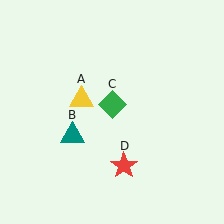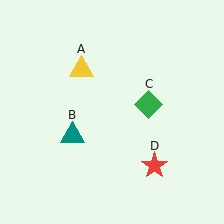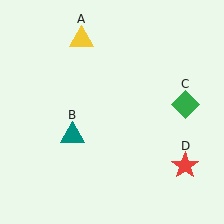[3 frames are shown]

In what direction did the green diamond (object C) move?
The green diamond (object C) moved right.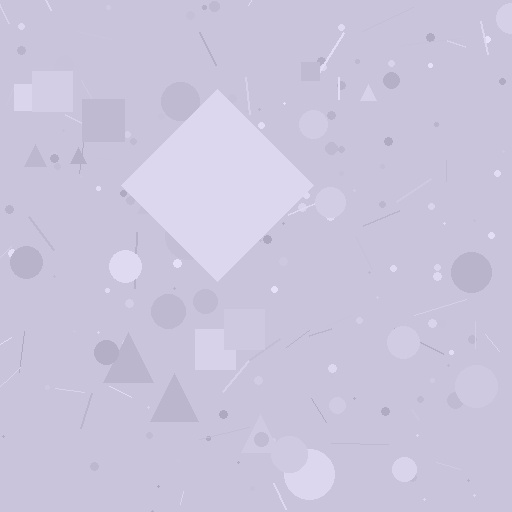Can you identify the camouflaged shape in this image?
The camouflaged shape is a diamond.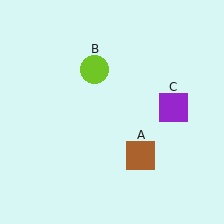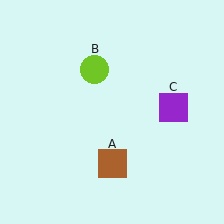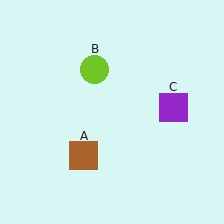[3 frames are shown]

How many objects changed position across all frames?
1 object changed position: brown square (object A).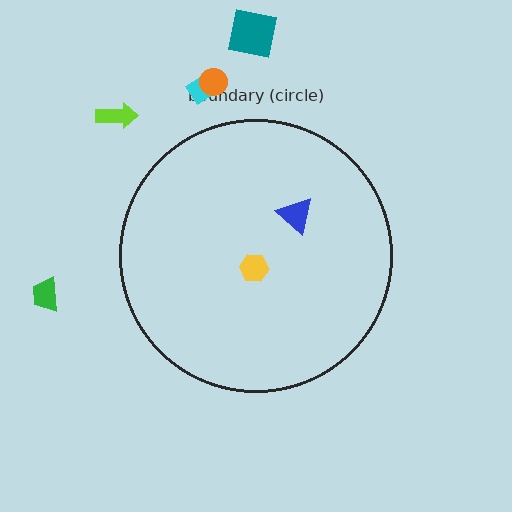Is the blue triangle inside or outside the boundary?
Inside.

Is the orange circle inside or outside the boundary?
Outside.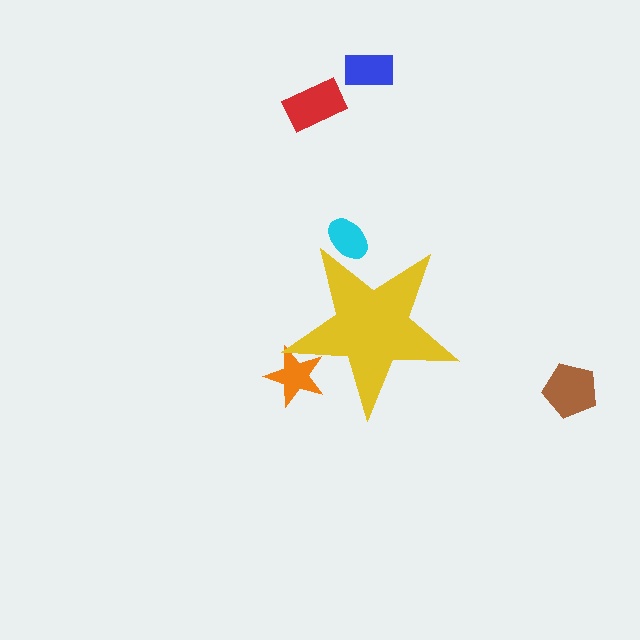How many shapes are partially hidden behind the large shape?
2 shapes are partially hidden.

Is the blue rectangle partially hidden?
No, the blue rectangle is fully visible.